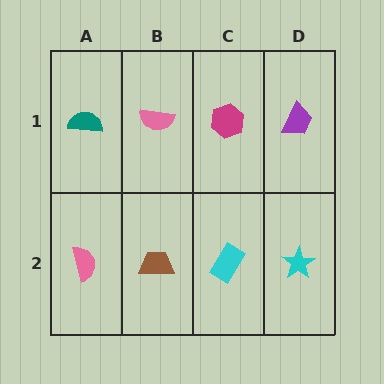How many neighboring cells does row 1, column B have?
3.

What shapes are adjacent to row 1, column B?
A brown trapezoid (row 2, column B), a teal semicircle (row 1, column A), a magenta hexagon (row 1, column C).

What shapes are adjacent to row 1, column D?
A cyan star (row 2, column D), a magenta hexagon (row 1, column C).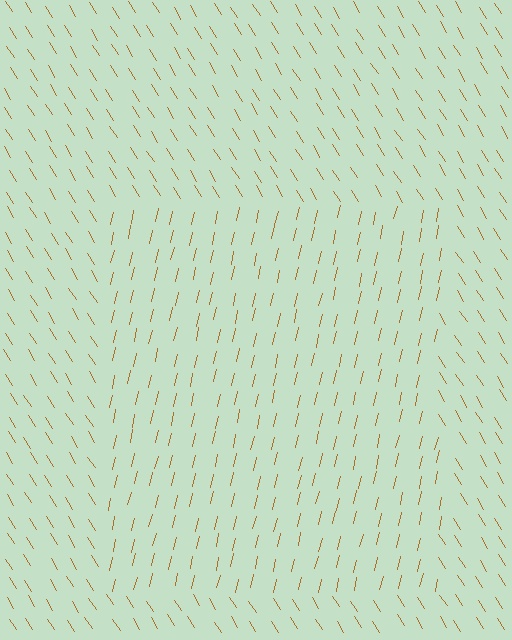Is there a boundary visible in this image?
Yes, there is a texture boundary formed by a change in line orientation.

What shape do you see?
I see a rectangle.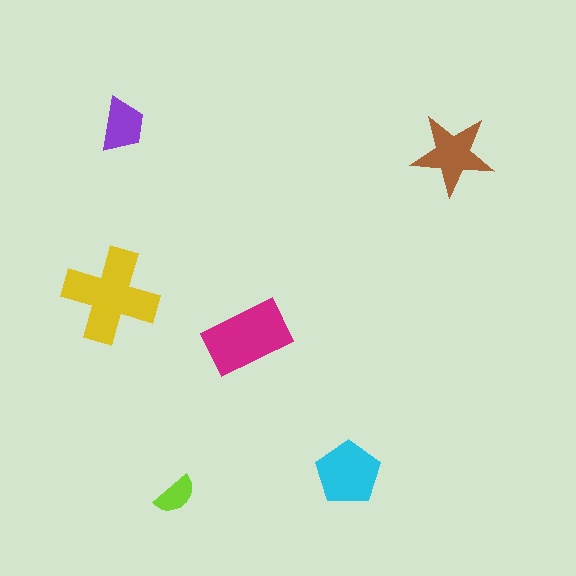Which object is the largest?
The yellow cross.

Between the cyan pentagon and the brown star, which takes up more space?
The cyan pentagon.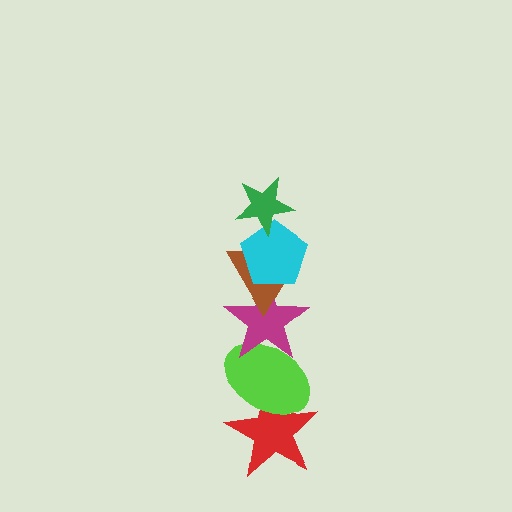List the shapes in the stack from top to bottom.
From top to bottom: the green star, the cyan pentagon, the brown triangle, the magenta star, the lime ellipse, the red star.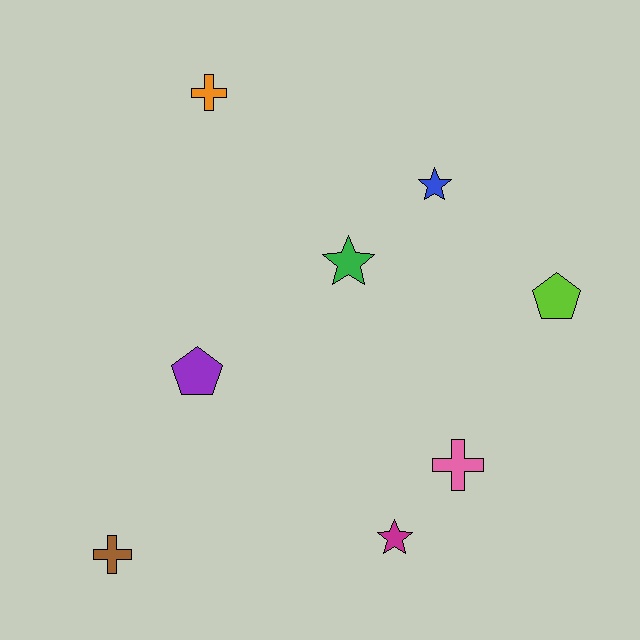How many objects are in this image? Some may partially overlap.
There are 8 objects.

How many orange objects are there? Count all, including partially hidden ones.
There is 1 orange object.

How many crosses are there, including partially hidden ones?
There are 3 crosses.